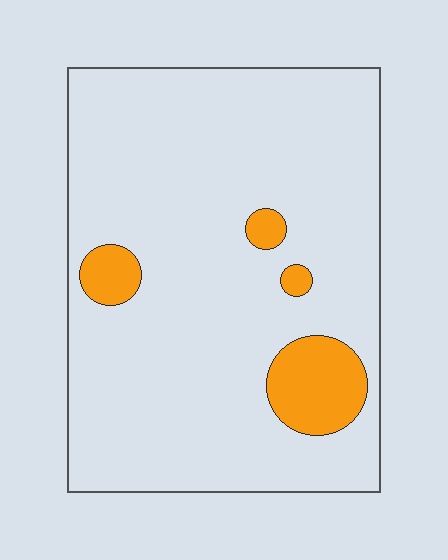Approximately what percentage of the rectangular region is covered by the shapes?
Approximately 10%.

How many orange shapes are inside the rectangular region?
4.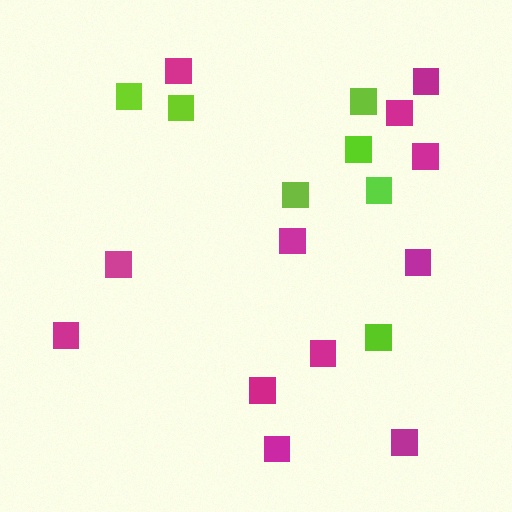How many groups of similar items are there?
There are 2 groups: one group of magenta squares (12) and one group of lime squares (7).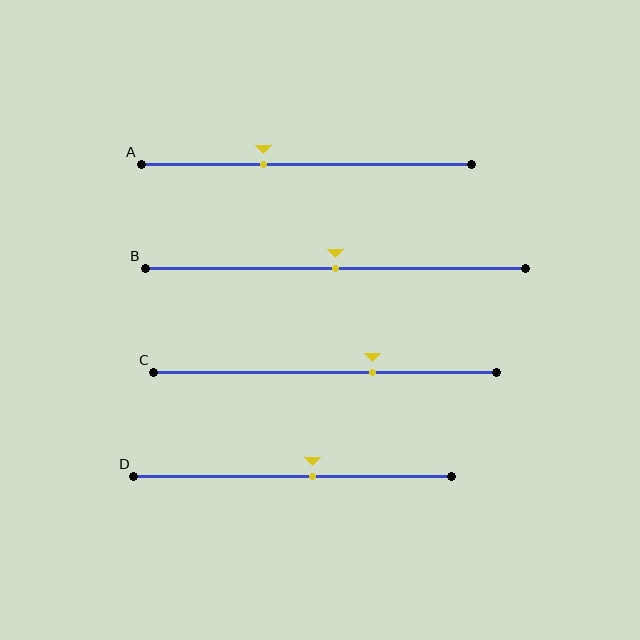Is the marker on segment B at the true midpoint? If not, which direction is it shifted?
Yes, the marker on segment B is at the true midpoint.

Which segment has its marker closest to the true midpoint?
Segment B has its marker closest to the true midpoint.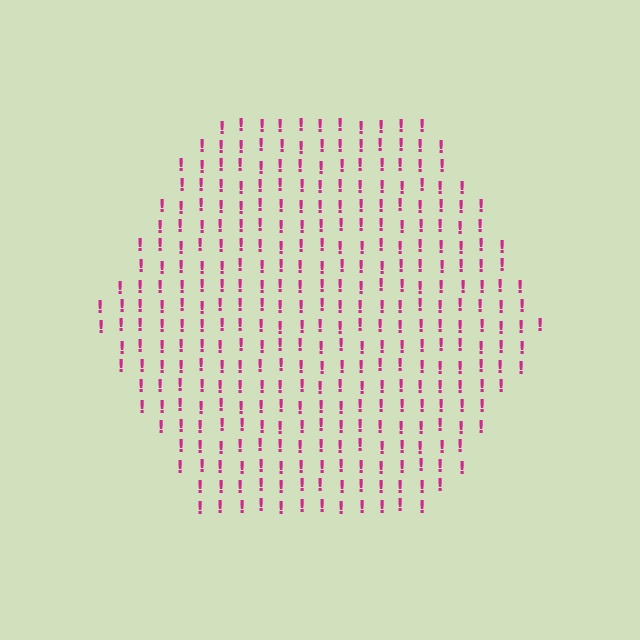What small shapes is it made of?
It is made of small exclamation marks.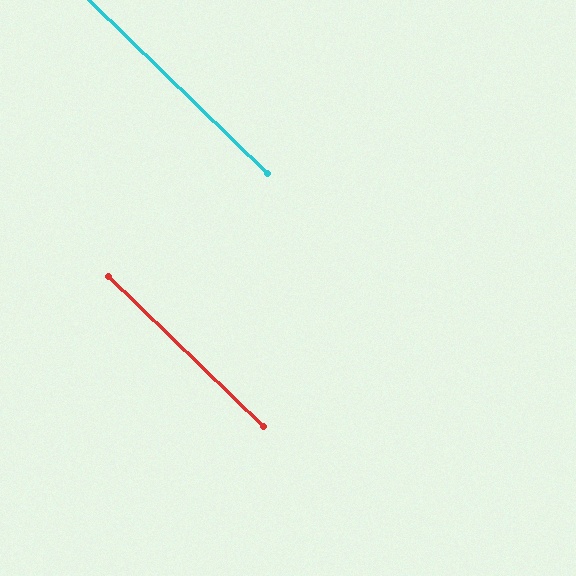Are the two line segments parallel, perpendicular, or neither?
Parallel — their directions differ by only 0.2°.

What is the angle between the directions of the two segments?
Approximately 0 degrees.